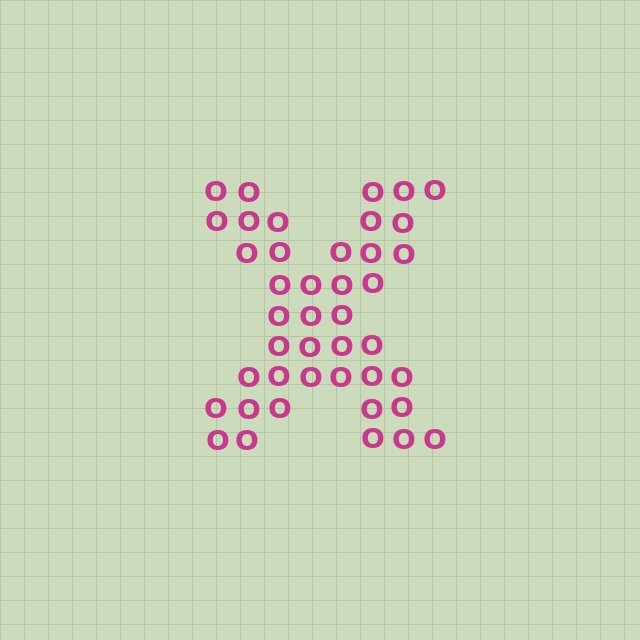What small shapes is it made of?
It is made of small letter O's.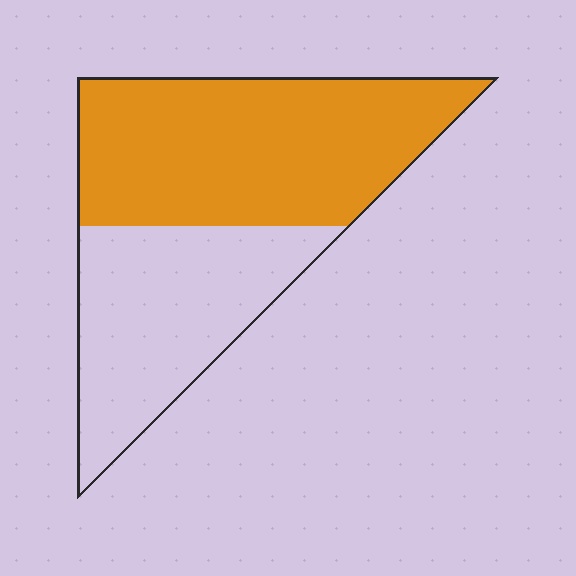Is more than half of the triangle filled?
Yes.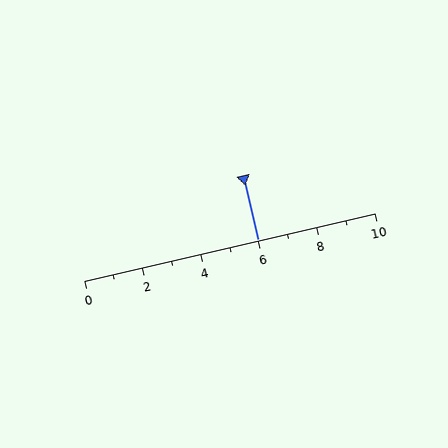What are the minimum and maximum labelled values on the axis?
The axis runs from 0 to 10.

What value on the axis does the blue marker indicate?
The marker indicates approximately 6.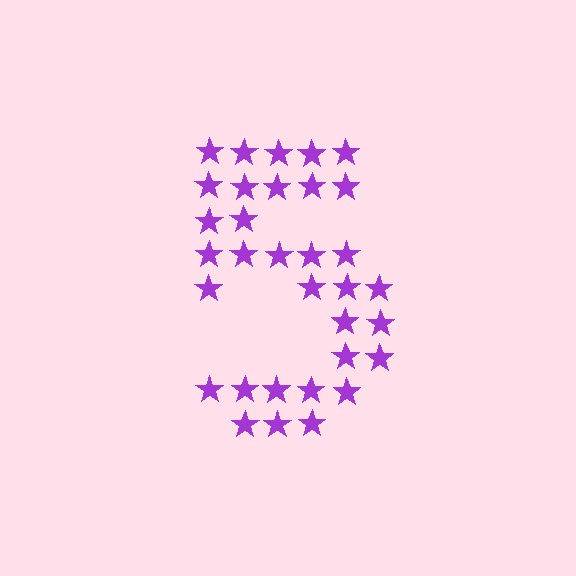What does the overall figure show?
The overall figure shows the digit 5.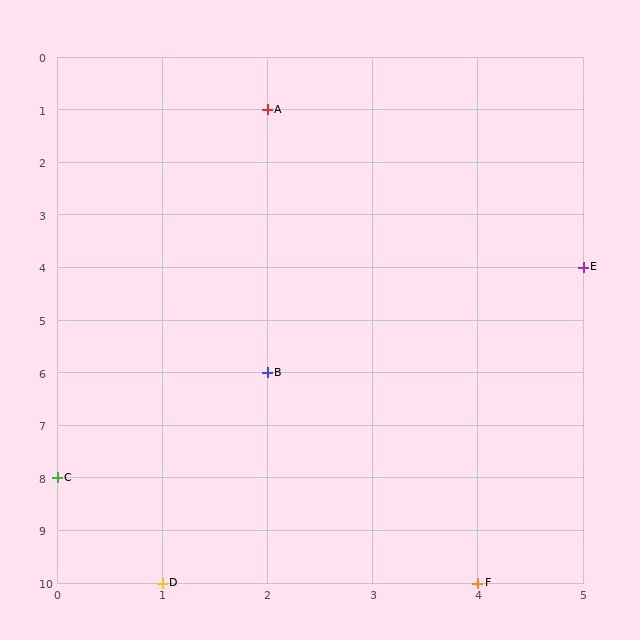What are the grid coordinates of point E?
Point E is at grid coordinates (5, 4).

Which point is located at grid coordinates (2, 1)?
Point A is at (2, 1).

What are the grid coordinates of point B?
Point B is at grid coordinates (2, 6).